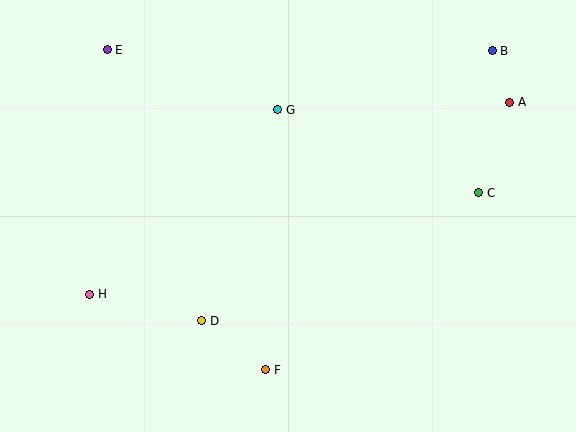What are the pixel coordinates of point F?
Point F is at (266, 370).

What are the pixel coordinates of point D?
Point D is at (202, 321).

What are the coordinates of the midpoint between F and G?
The midpoint between F and G is at (272, 240).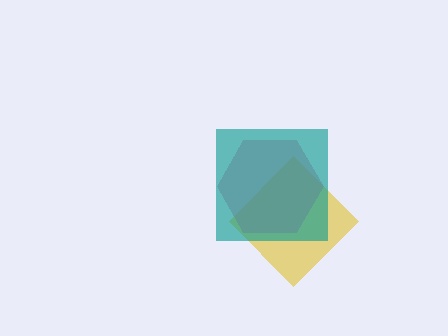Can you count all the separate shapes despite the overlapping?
Yes, there are 3 separate shapes.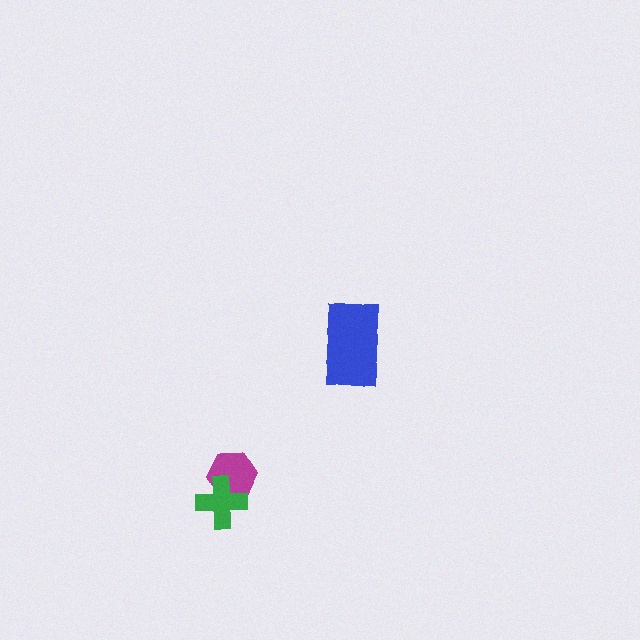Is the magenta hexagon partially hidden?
Yes, it is partially covered by another shape.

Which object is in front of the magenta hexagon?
The green cross is in front of the magenta hexagon.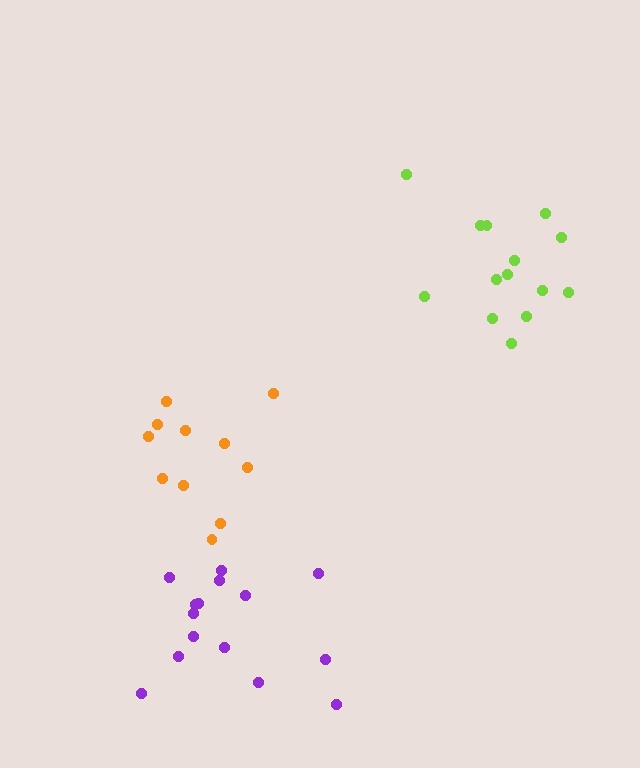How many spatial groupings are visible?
There are 3 spatial groupings.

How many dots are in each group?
Group 1: 11 dots, Group 2: 14 dots, Group 3: 15 dots (40 total).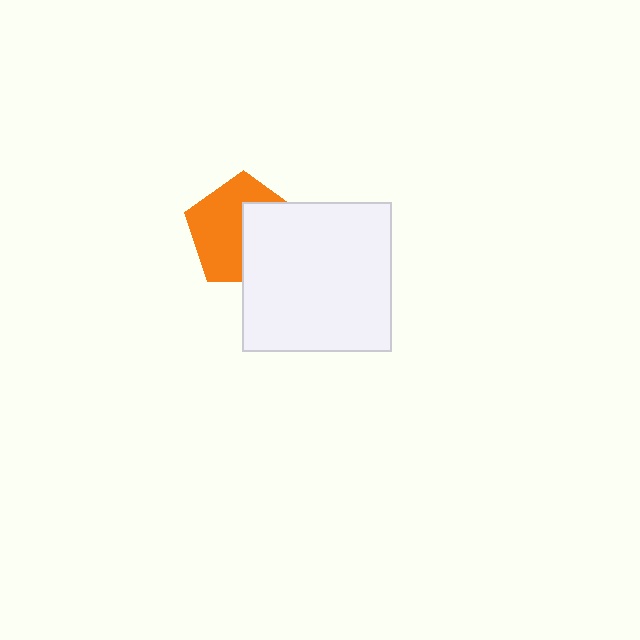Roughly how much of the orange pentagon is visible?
About half of it is visible (roughly 56%).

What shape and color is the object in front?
The object in front is a white square.